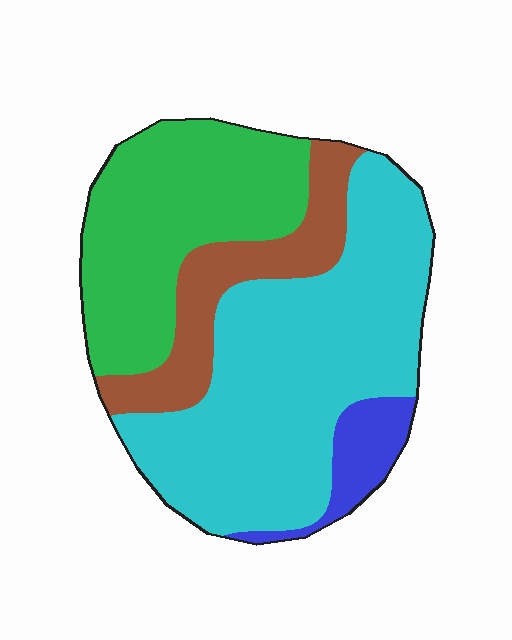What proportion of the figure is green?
Green takes up about one third (1/3) of the figure.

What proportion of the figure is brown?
Brown covers 15% of the figure.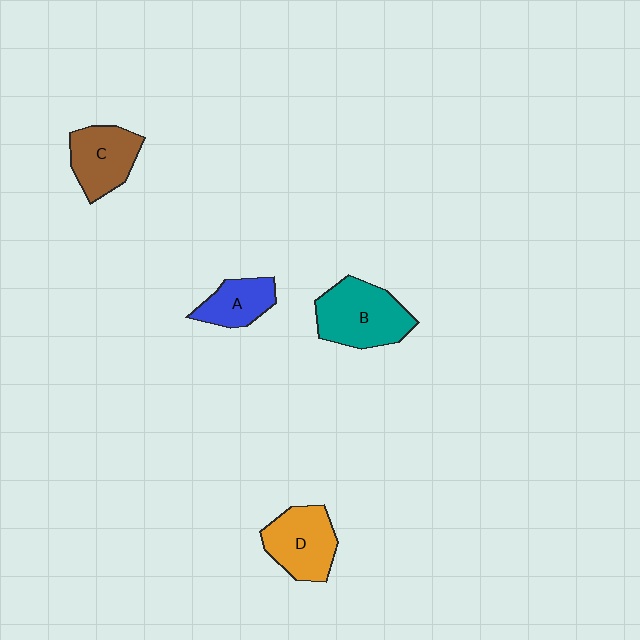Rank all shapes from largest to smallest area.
From largest to smallest: B (teal), D (orange), C (brown), A (blue).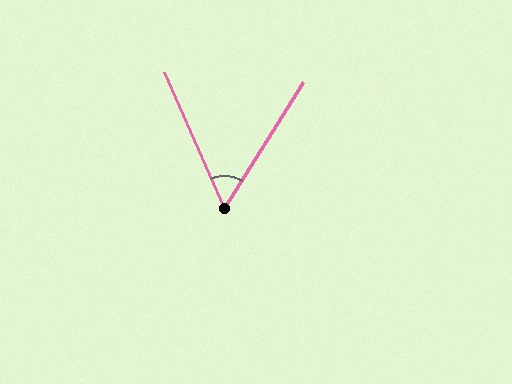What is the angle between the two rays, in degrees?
Approximately 56 degrees.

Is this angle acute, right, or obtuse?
It is acute.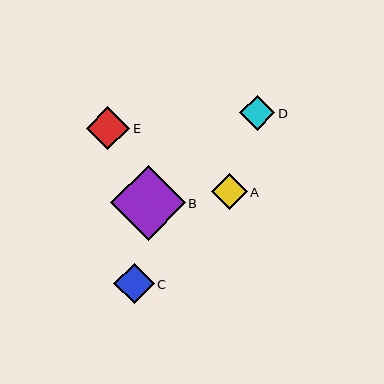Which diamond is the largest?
Diamond B is the largest with a size of approximately 75 pixels.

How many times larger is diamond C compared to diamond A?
Diamond C is approximately 1.2 times the size of diamond A.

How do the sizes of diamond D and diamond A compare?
Diamond D and diamond A are approximately the same size.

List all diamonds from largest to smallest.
From largest to smallest: B, E, C, D, A.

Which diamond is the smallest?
Diamond A is the smallest with a size of approximately 35 pixels.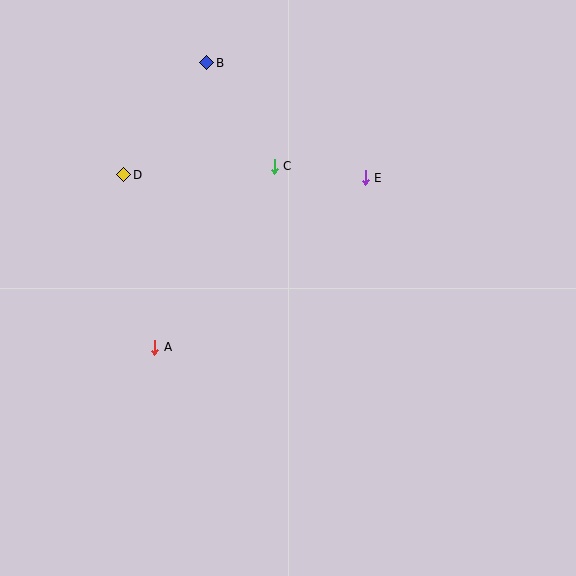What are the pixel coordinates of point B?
Point B is at (207, 63).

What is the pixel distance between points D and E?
The distance between D and E is 242 pixels.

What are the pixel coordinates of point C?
Point C is at (274, 166).